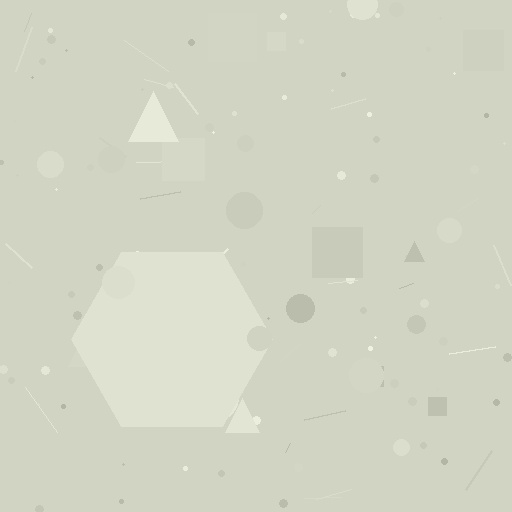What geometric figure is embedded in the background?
A hexagon is embedded in the background.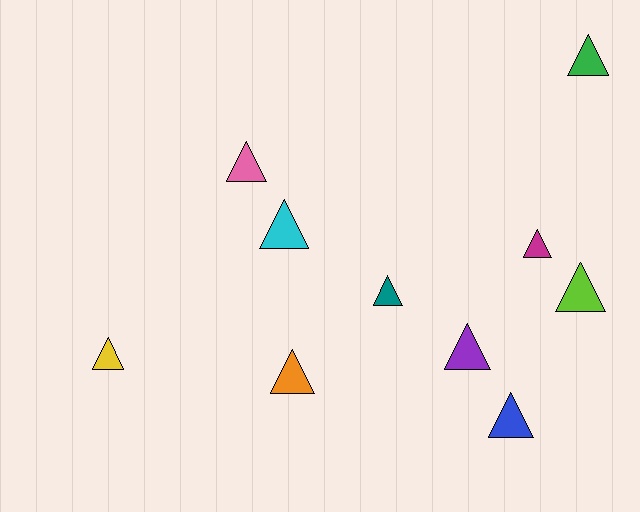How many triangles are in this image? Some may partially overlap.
There are 10 triangles.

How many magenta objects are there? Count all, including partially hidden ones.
There is 1 magenta object.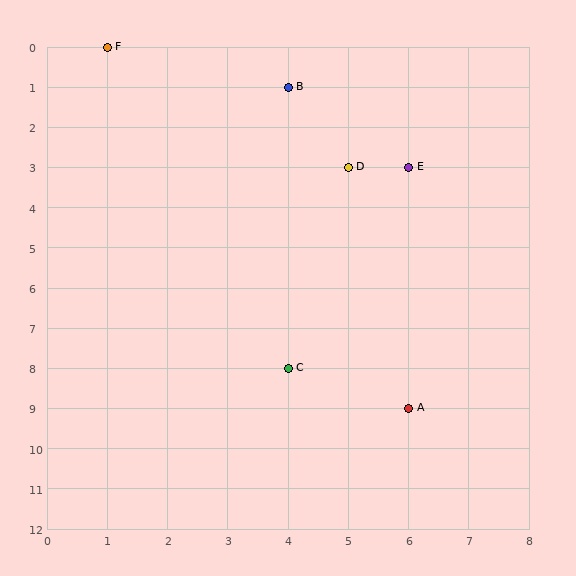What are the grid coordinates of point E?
Point E is at grid coordinates (6, 3).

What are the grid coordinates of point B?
Point B is at grid coordinates (4, 1).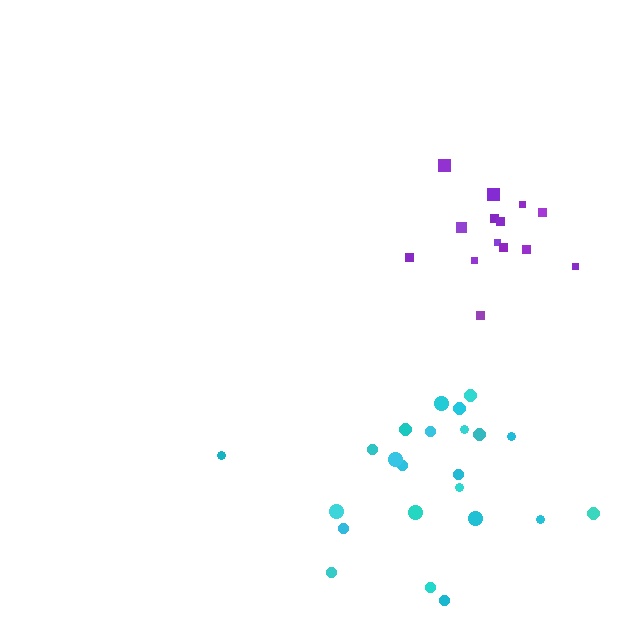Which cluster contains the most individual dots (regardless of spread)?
Cyan (23).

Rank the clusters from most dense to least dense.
purple, cyan.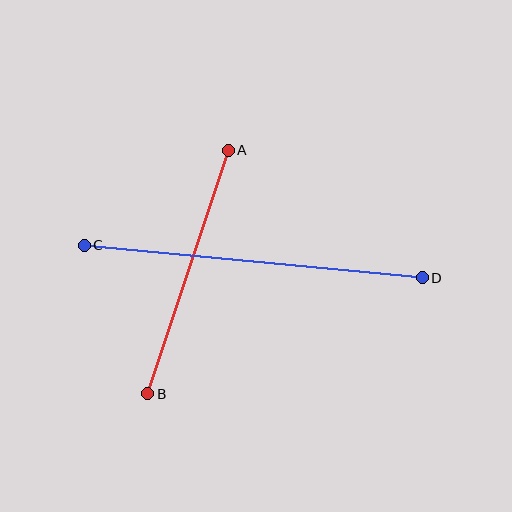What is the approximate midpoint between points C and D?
The midpoint is at approximately (253, 262) pixels.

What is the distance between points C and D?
The distance is approximately 340 pixels.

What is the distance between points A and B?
The distance is approximately 257 pixels.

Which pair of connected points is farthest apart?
Points C and D are farthest apart.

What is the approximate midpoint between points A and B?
The midpoint is at approximately (188, 272) pixels.